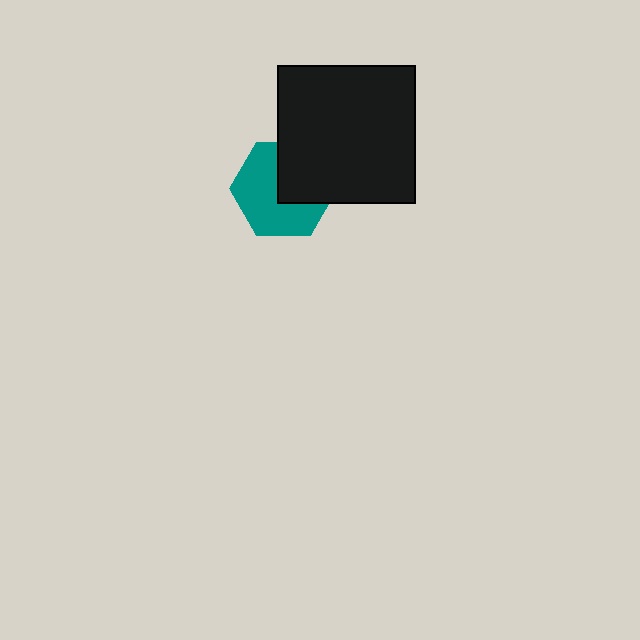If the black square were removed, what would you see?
You would see the complete teal hexagon.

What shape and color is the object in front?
The object in front is a black square.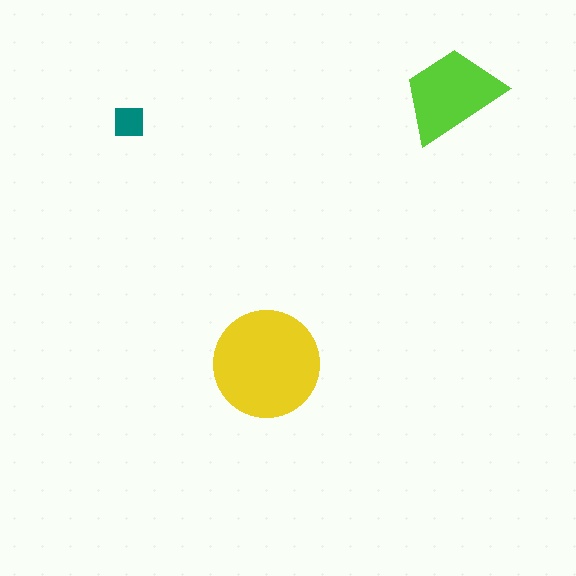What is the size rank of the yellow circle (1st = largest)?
1st.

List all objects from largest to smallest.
The yellow circle, the lime trapezoid, the teal square.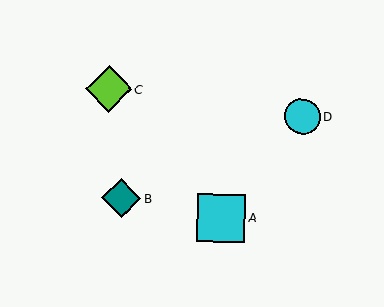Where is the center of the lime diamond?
The center of the lime diamond is at (109, 89).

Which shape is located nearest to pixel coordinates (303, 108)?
The cyan circle (labeled D) at (302, 116) is nearest to that location.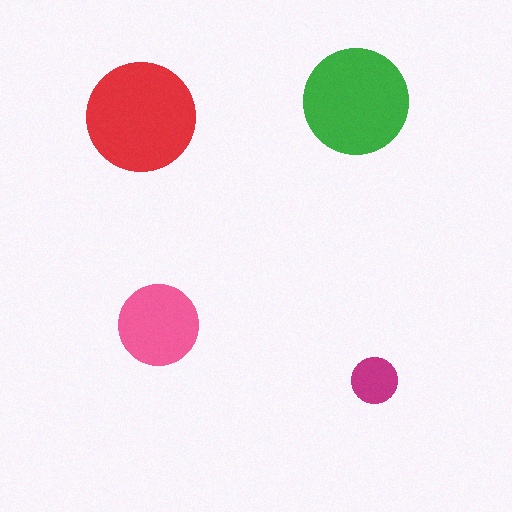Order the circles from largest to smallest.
the red one, the green one, the pink one, the magenta one.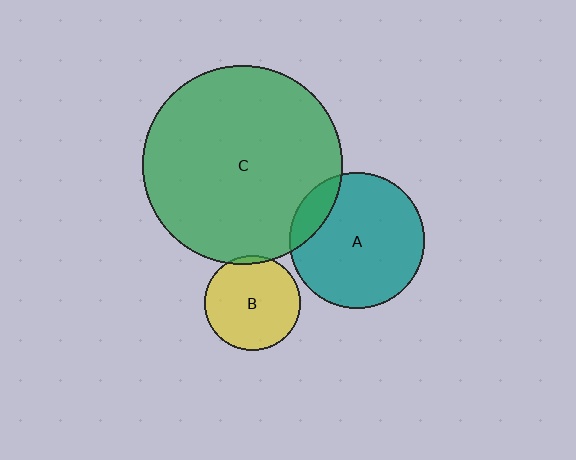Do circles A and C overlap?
Yes.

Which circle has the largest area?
Circle C (green).